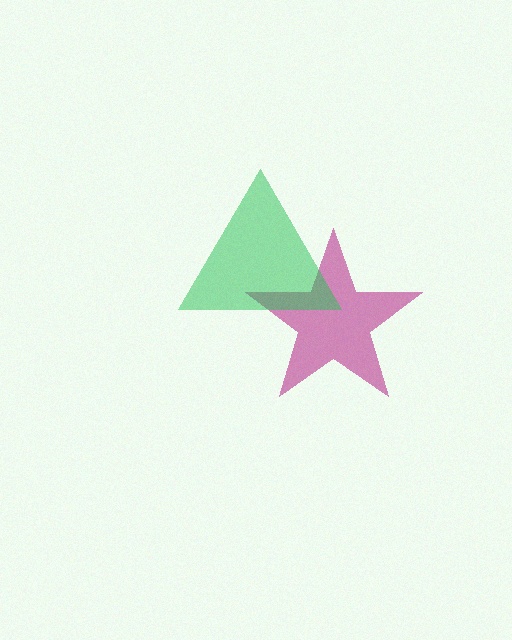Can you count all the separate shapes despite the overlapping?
Yes, there are 2 separate shapes.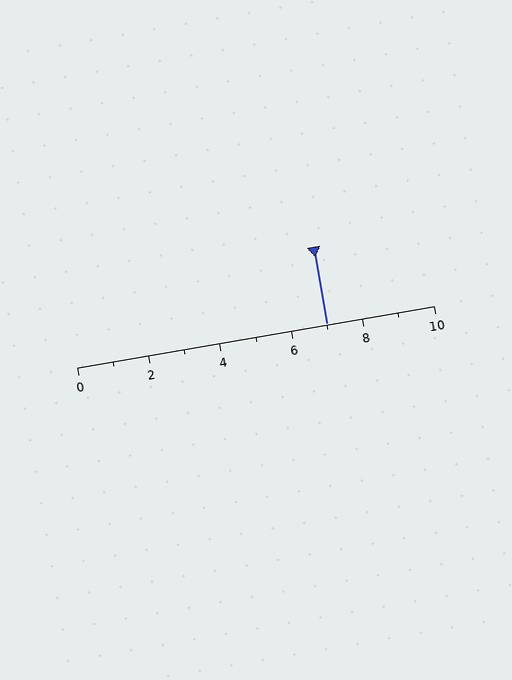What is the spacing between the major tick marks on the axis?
The major ticks are spaced 2 apart.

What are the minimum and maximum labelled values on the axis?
The axis runs from 0 to 10.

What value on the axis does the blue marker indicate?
The marker indicates approximately 7.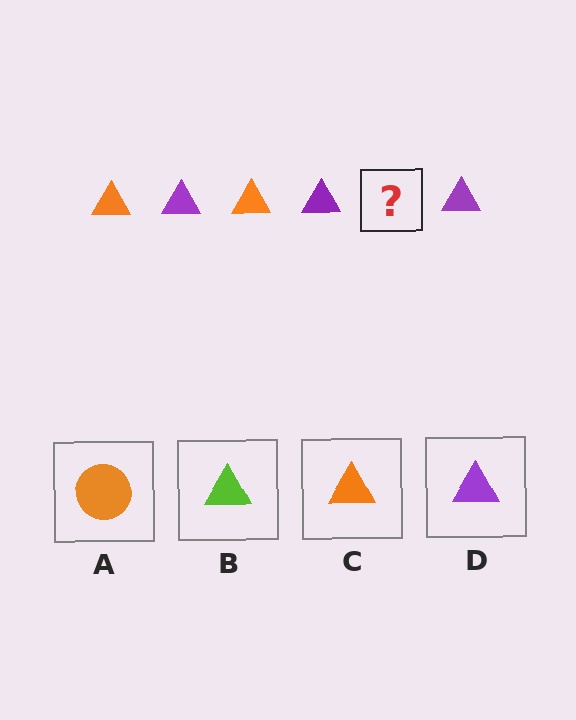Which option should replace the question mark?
Option C.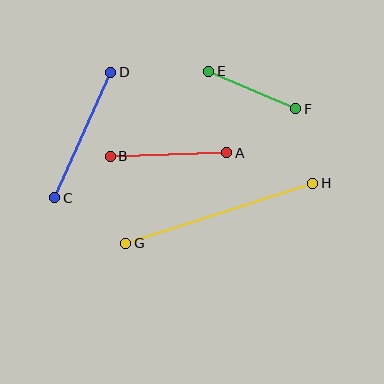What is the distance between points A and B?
The distance is approximately 117 pixels.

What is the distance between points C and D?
The distance is approximately 138 pixels.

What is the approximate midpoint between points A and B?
The midpoint is at approximately (169, 155) pixels.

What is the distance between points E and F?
The distance is approximately 94 pixels.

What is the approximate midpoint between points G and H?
The midpoint is at approximately (219, 213) pixels.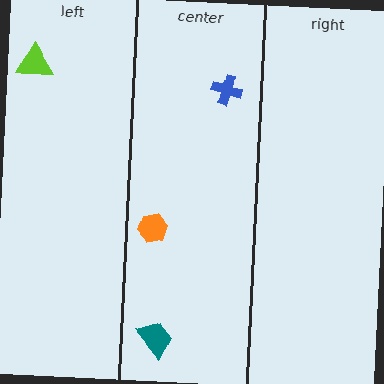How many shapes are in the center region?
3.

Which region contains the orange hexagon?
The center region.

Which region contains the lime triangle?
The left region.